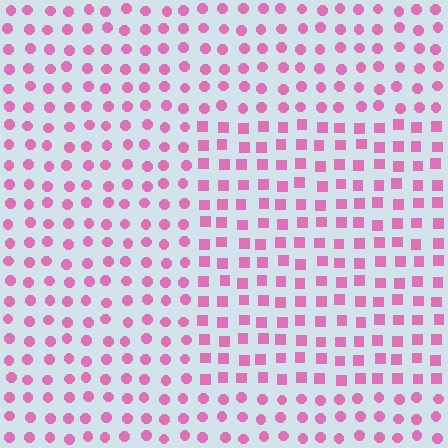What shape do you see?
I see a rectangle.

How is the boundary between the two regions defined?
The boundary is defined by a change in element shape: squares inside vs. circles outside. All elements share the same color and spacing.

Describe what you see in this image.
The image is filled with small pink elements arranged in a uniform grid. A rectangle-shaped region contains squares, while the surrounding area contains circles. The boundary is defined purely by the change in element shape.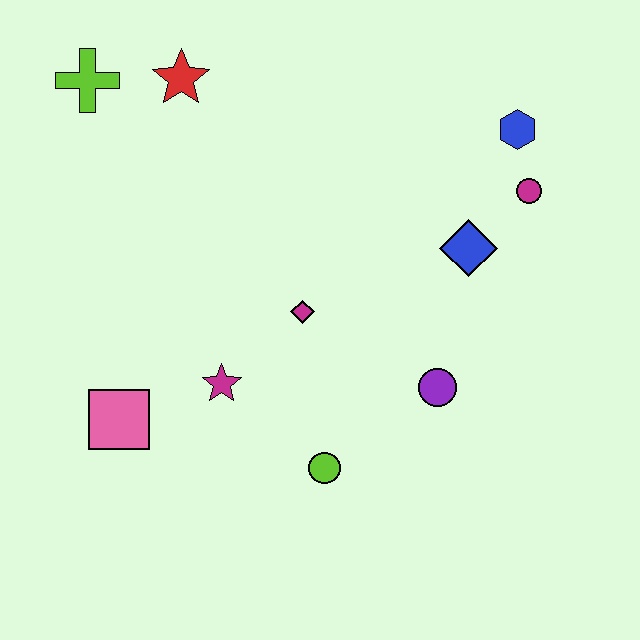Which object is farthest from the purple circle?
The lime cross is farthest from the purple circle.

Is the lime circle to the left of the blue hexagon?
Yes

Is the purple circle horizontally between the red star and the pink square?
No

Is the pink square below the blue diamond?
Yes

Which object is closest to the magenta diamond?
The magenta star is closest to the magenta diamond.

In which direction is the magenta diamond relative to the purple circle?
The magenta diamond is to the left of the purple circle.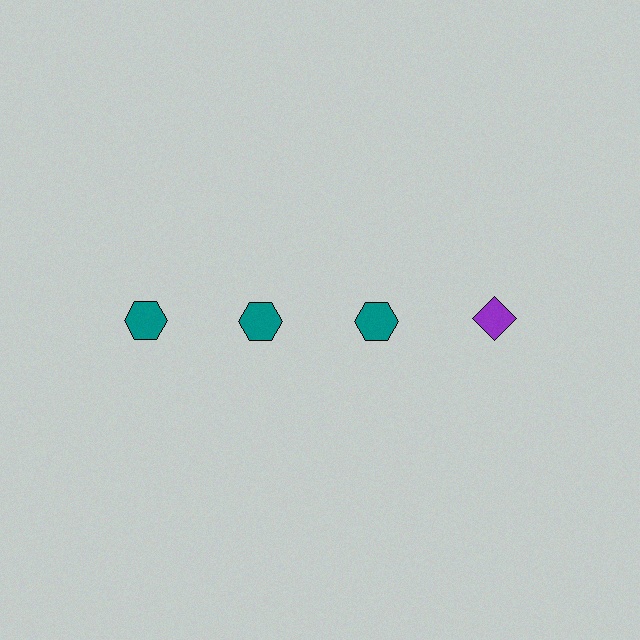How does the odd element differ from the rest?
It differs in both color (purple instead of teal) and shape (diamond instead of hexagon).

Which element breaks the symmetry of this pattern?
The purple diamond in the top row, second from right column breaks the symmetry. All other shapes are teal hexagons.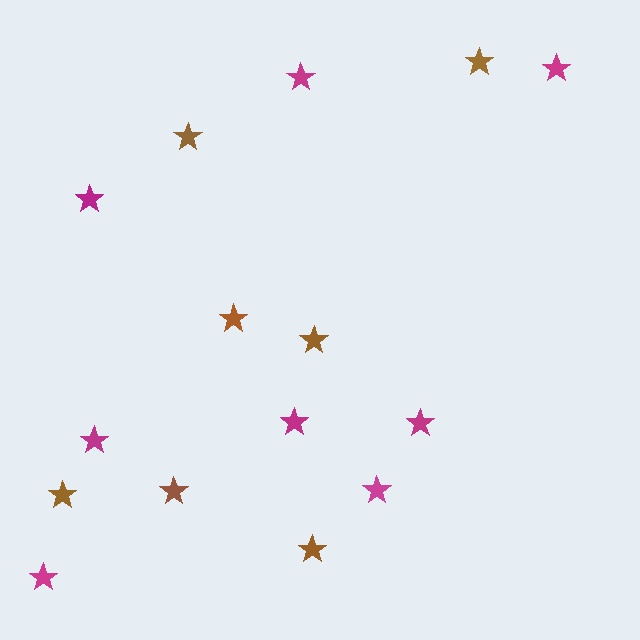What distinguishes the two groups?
There are 2 groups: one group of brown stars (7) and one group of magenta stars (8).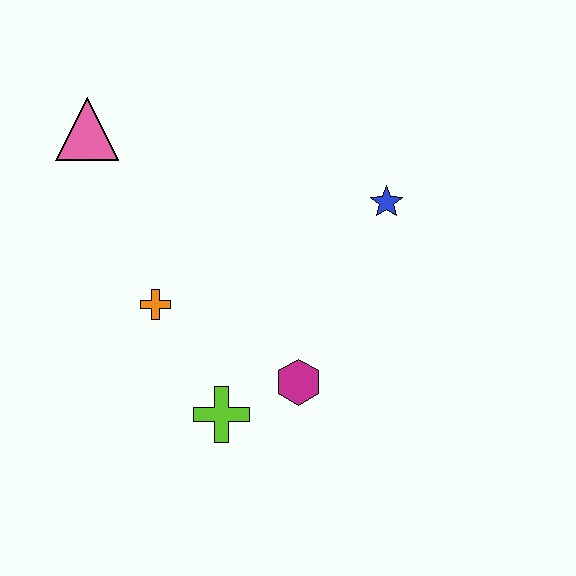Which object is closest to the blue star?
The magenta hexagon is closest to the blue star.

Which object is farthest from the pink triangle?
The magenta hexagon is farthest from the pink triangle.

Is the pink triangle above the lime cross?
Yes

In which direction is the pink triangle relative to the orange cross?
The pink triangle is above the orange cross.